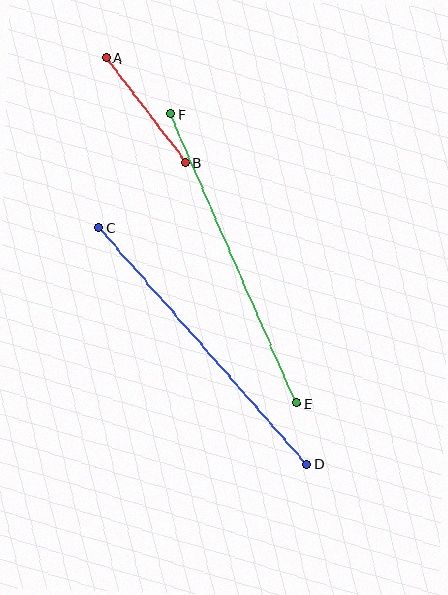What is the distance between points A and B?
The distance is approximately 131 pixels.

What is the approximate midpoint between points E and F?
The midpoint is at approximately (234, 259) pixels.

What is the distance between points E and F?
The distance is approximately 316 pixels.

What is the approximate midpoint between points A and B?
The midpoint is at approximately (146, 110) pixels.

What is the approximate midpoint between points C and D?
The midpoint is at approximately (203, 346) pixels.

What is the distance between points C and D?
The distance is approximately 315 pixels.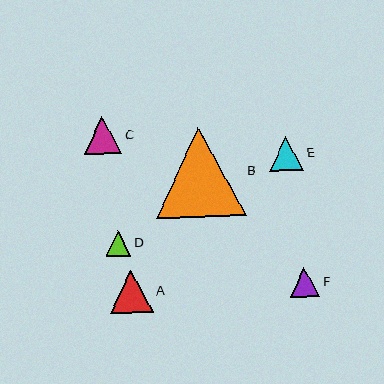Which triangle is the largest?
Triangle B is the largest with a size of approximately 90 pixels.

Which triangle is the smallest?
Triangle D is the smallest with a size of approximately 25 pixels.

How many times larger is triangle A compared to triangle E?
Triangle A is approximately 1.3 times the size of triangle E.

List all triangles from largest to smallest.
From largest to smallest: B, A, C, E, F, D.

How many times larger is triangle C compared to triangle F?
Triangle C is approximately 1.3 times the size of triangle F.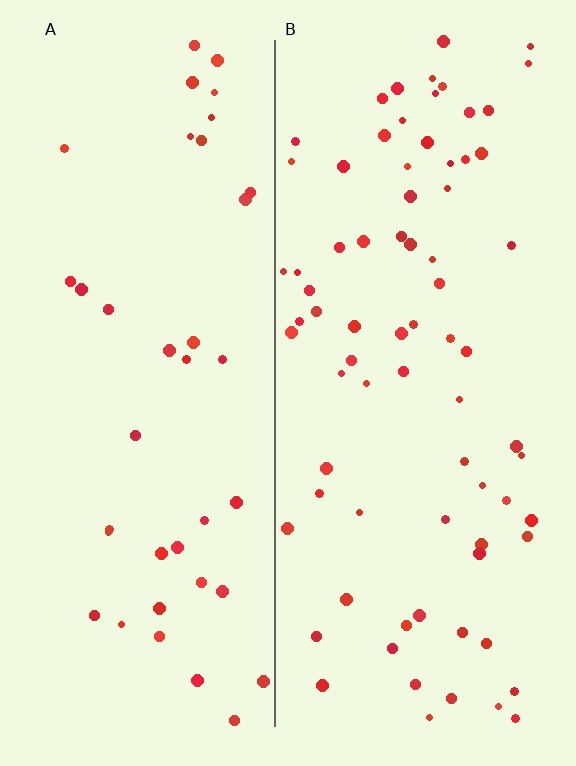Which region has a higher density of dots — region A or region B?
B (the right).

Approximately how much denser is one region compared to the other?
Approximately 2.0× — region B over region A.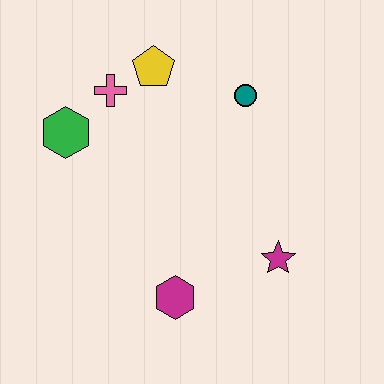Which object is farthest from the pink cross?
The magenta star is farthest from the pink cross.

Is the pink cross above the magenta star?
Yes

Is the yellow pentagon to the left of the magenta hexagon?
Yes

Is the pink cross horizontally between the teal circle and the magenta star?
No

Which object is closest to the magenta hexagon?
The magenta star is closest to the magenta hexagon.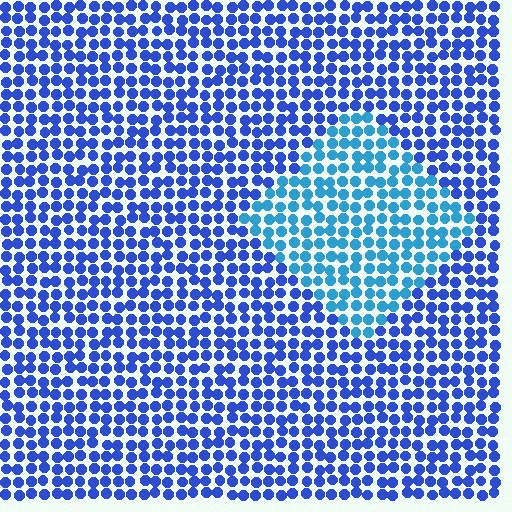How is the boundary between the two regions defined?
The boundary is defined purely by a slight shift in hue (about 31 degrees). Spacing, size, and orientation are identical on both sides.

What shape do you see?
I see a diamond.